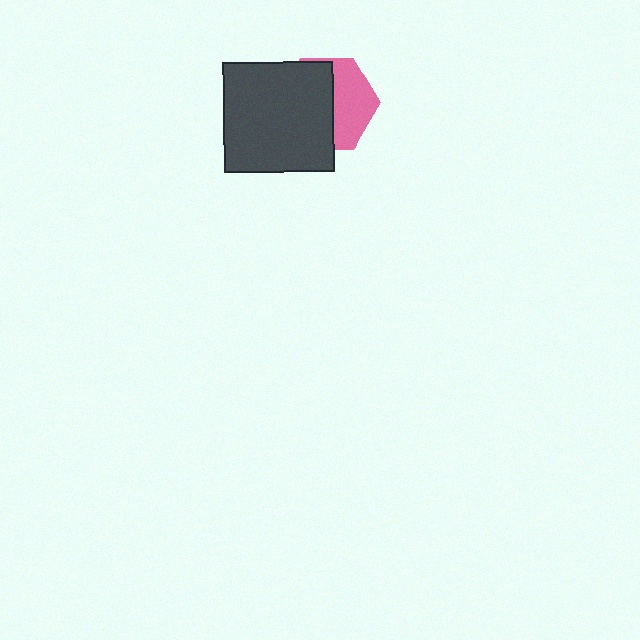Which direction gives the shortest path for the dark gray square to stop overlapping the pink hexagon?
Moving left gives the shortest separation.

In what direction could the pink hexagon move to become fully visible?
The pink hexagon could move right. That would shift it out from behind the dark gray square entirely.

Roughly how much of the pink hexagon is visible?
A small part of it is visible (roughly 43%).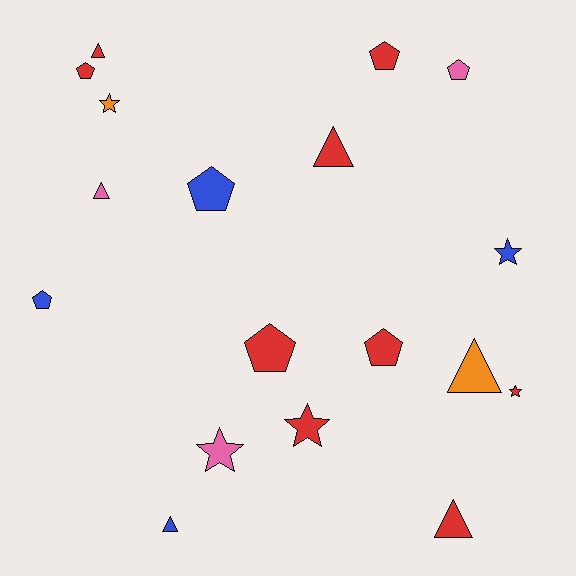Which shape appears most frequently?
Pentagon, with 7 objects.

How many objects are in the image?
There are 18 objects.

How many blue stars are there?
There is 1 blue star.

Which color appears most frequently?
Red, with 9 objects.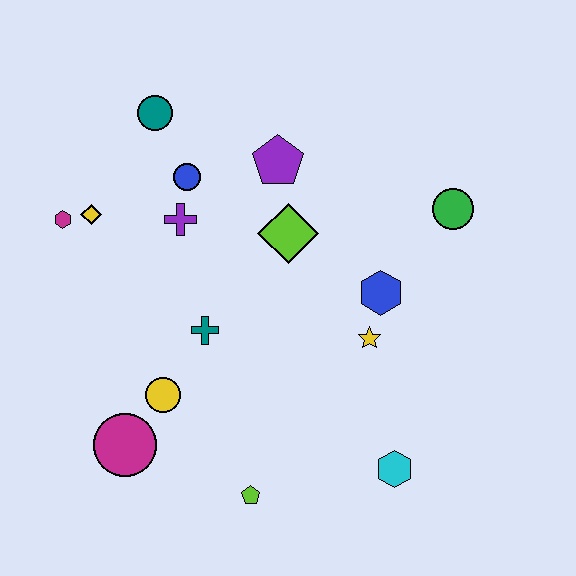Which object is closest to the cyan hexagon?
The yellow star is closest to the cyan hexagon.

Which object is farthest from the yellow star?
The magenta hexagon is farthest from the yellow star.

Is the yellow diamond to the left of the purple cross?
Yes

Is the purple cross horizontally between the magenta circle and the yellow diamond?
No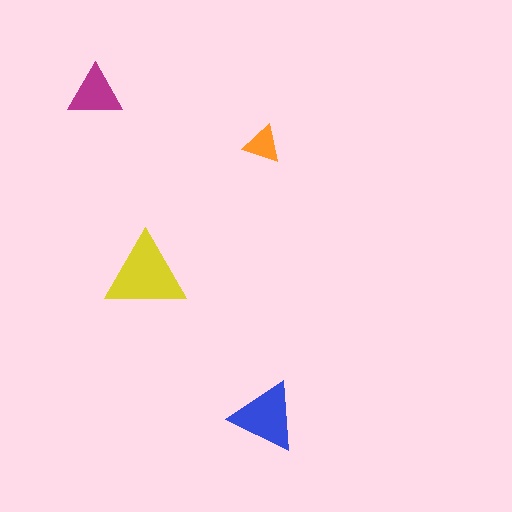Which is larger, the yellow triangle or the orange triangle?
The yellow one.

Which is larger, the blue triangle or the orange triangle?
The blue one.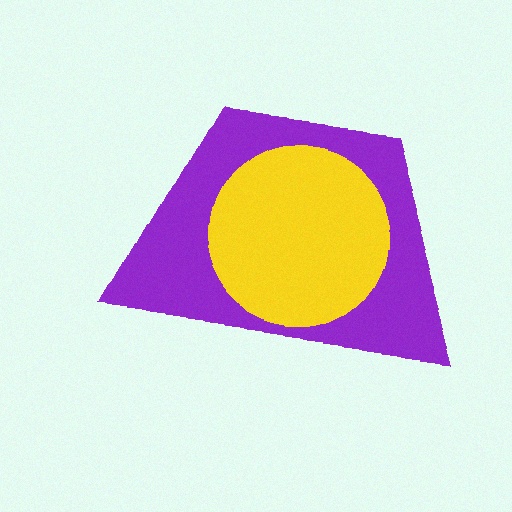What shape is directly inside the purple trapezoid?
The yellow circle.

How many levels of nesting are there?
2.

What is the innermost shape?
The yellow circle.